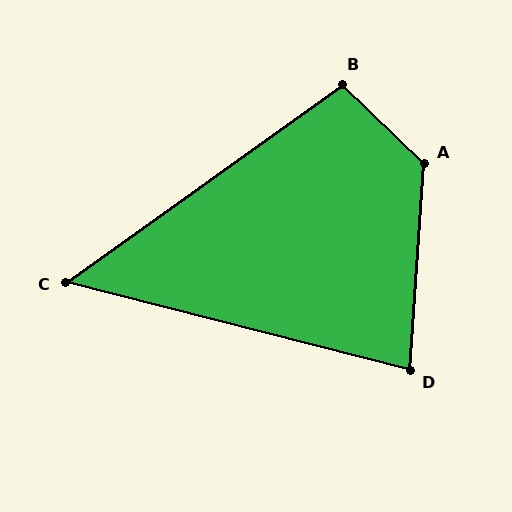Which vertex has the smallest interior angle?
C, at approximately 50 degrees.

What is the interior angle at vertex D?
Approximately 79 degrees (acute).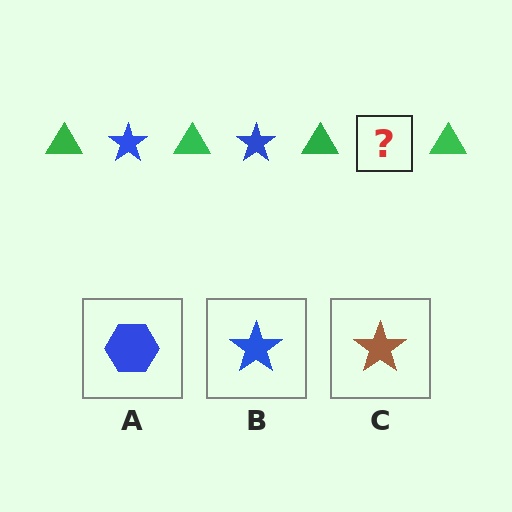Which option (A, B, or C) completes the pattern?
B.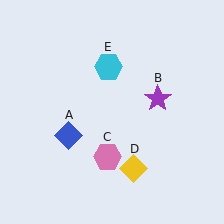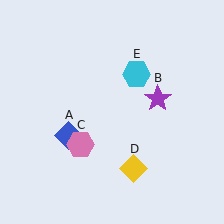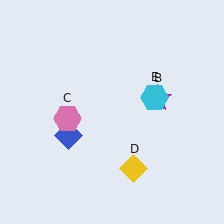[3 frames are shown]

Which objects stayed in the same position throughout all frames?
Blue diamond (object A) and purple star (object B) and yellow diamond (object D) remained stationary.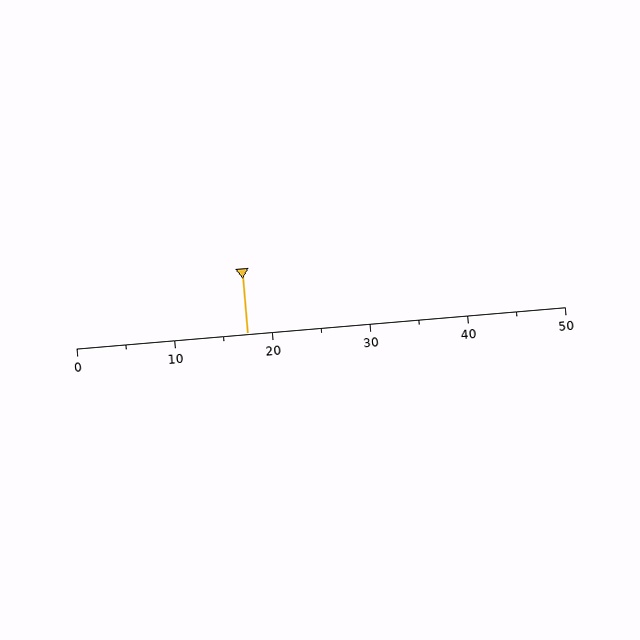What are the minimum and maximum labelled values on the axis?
The axis runs from 0 to 50.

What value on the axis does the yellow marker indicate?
The marker indicates approximately 17.5.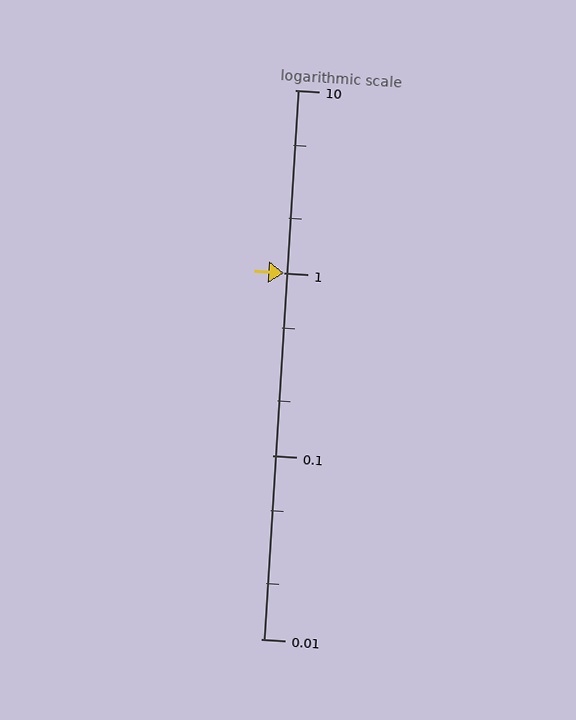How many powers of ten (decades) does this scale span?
The scale spans 3 decades, from 0.01 to 10.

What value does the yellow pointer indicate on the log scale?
The pointer indicates approximately 1.